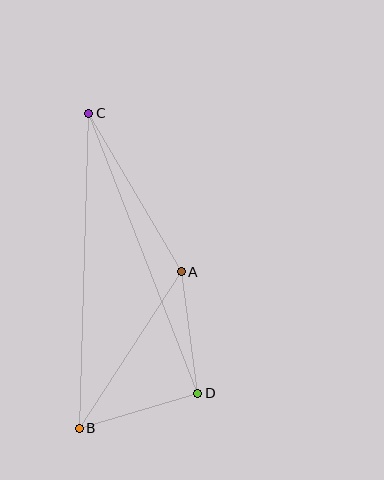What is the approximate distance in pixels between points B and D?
The distance between B and D is approximately 123 pixels.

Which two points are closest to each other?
Points A and D are closest to each other.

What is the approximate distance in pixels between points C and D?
The distance between C and D is approximately 301 pixels.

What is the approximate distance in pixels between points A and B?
The distance between A and B is approximately 186 pixels.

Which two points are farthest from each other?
Points B and C are farthest from each other.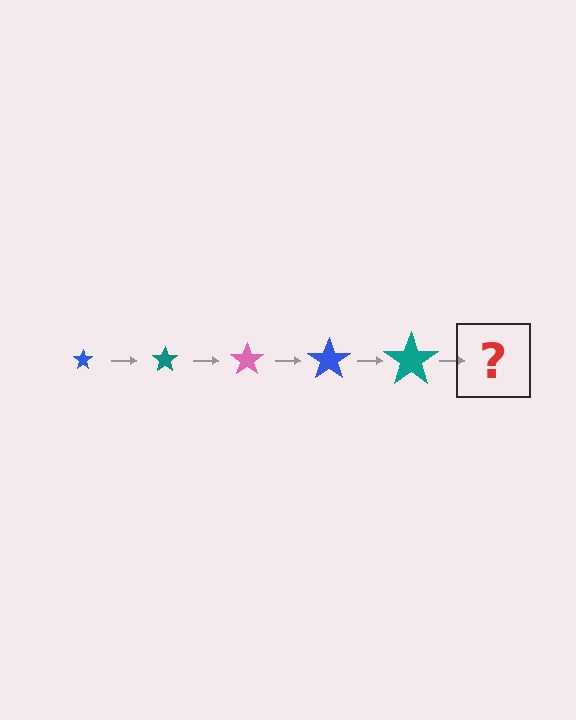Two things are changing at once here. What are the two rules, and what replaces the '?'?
The two rules are that the star grows larger each step and the color cycles through blue, teal, and pink. The '?' should be a pink star, larger than the previous one.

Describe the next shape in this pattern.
It should be a pink star, larger than the previous one.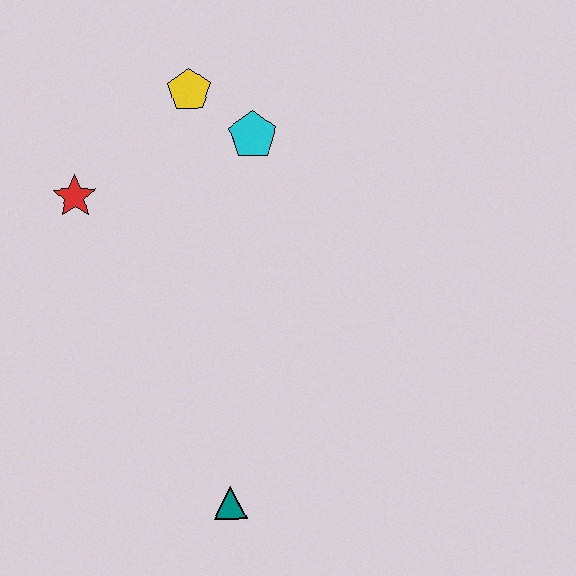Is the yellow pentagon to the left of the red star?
No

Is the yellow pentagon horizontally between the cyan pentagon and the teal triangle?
No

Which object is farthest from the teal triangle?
The yellow pentagon is farthest from the teal triangle.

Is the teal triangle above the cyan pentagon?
No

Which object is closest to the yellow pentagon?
The cyan pentagon is closest to the yellow pentagon.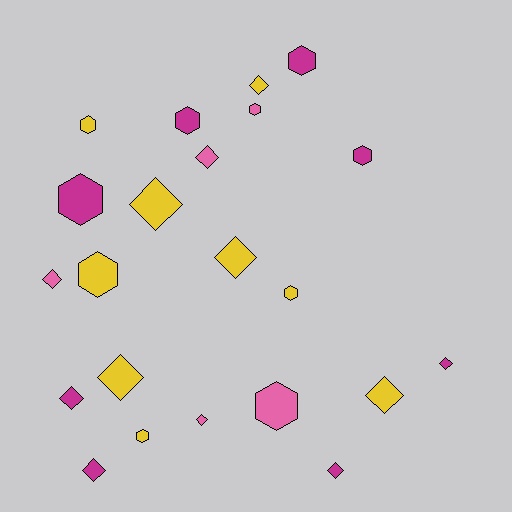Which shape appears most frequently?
Diamond, with 12 objects.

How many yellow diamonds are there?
There are 5 yellow diamonds.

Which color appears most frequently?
Yellow, with 9 objects.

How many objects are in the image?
There are 22 objects.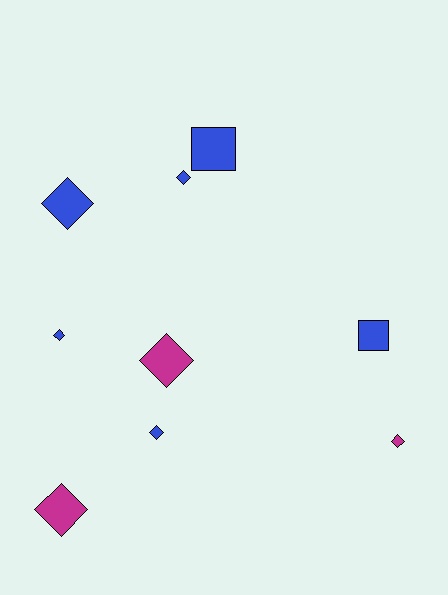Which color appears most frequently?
Blue, with 6 objects.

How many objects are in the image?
There are 9 objects.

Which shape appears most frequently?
Diamond, with 7 objects.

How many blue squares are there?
There are 2 blue squares.